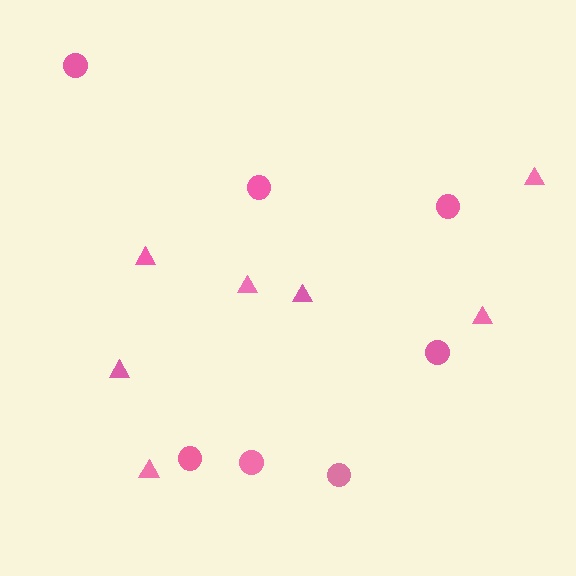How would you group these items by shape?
There are 2 groups: one group of triangles (7) and one group of circles (7).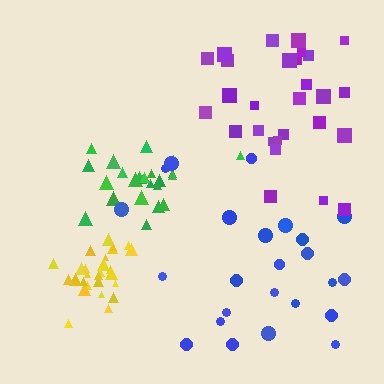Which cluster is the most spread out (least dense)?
Blue.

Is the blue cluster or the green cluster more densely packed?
Green.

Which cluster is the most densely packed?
Yellow.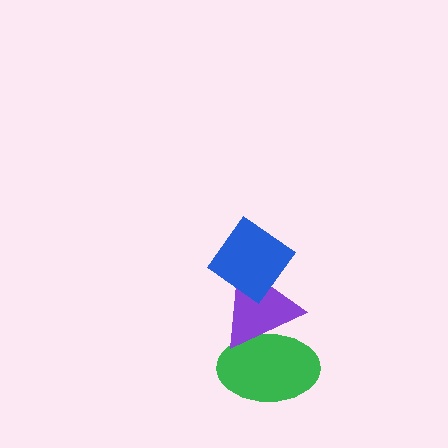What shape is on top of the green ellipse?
The purple triangle is on top of the green ellipse.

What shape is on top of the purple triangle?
The blue diamond is on top of the purple triangle.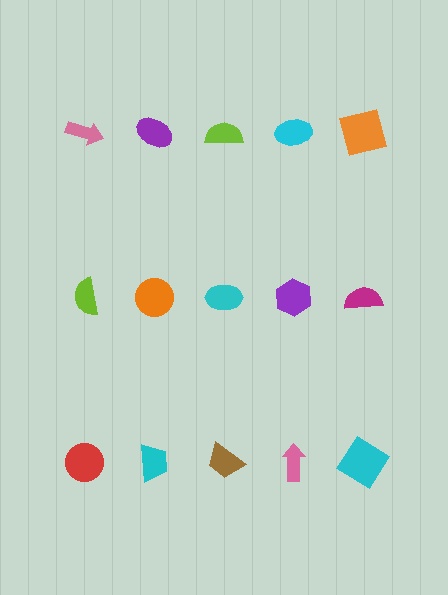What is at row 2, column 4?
A purple hexagon.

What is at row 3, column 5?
A cyan diamond.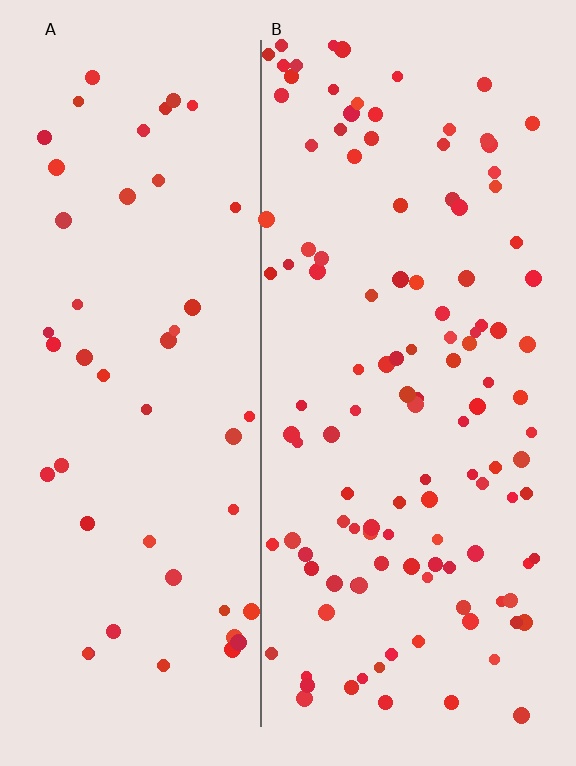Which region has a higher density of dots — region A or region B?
B (the right).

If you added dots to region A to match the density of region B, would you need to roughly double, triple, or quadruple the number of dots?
Approximately double.